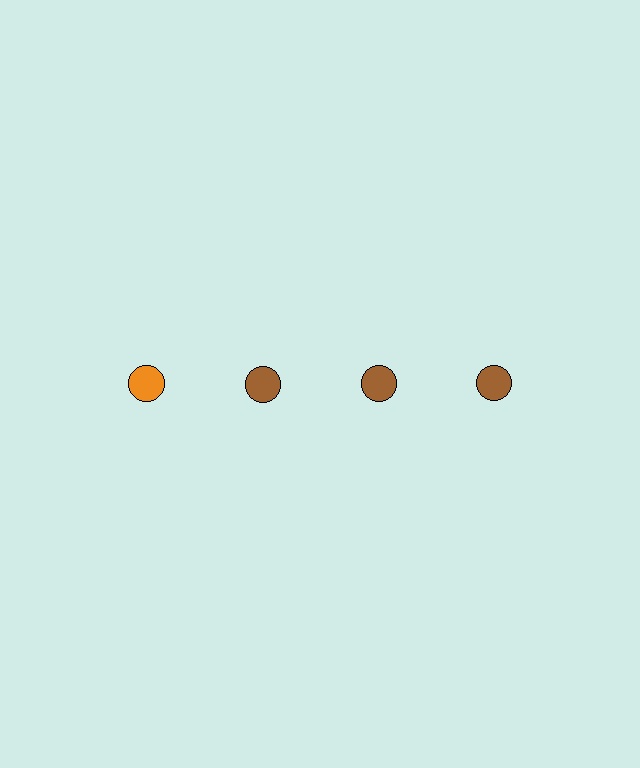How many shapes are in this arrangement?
There are 4 shapes arranged in a grid pattern.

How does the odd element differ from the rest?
It has a different color: orange instead of brown.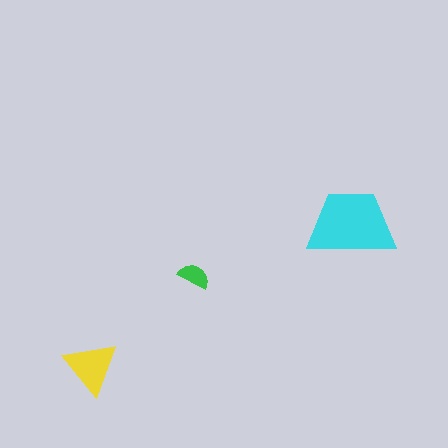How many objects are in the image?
There are 3 objects in the image.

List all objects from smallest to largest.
The green semicircle, the yellow triangle, the cyan trapezoid.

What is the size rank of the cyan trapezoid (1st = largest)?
1st.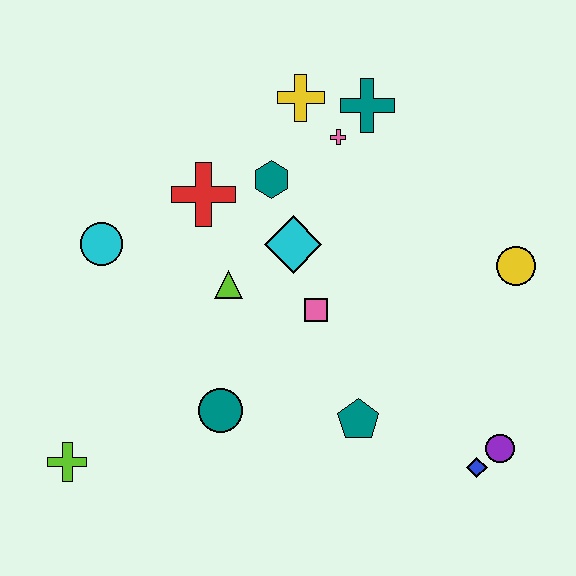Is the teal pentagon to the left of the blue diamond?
Yes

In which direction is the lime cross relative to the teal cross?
The lime cross is below the teal cross.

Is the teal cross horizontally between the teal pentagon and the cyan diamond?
No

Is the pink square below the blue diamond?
No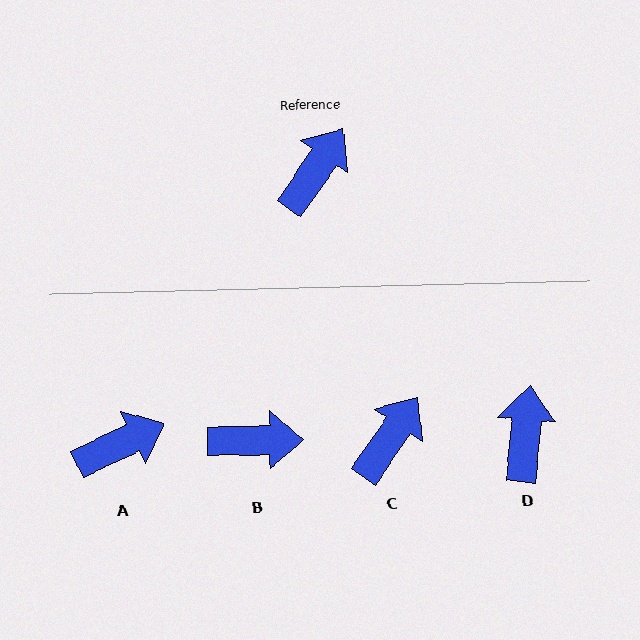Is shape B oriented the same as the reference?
No, it is off by about 55 degrees.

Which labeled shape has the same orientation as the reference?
C.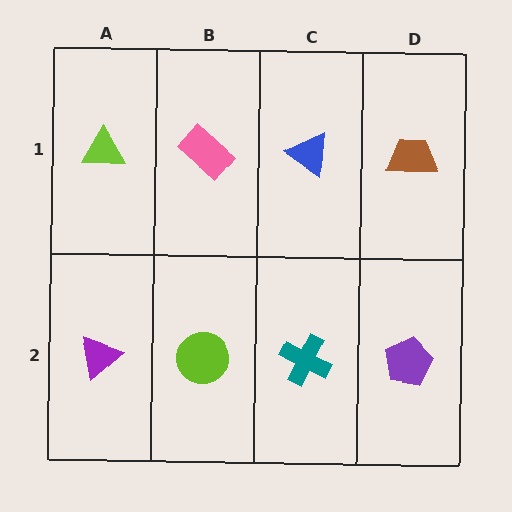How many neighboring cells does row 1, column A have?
2.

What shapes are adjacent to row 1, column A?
A purple triangle (row 2, column A), a pink rectangle (row 1, column B).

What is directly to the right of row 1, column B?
A blue triangle.